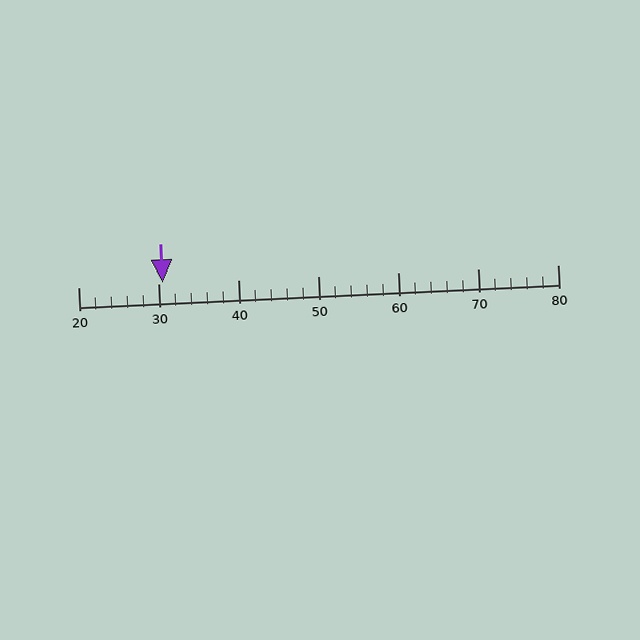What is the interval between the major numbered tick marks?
The major tick marks are spaced 10 units apart.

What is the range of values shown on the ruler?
The ruler shows values from 20 to 80.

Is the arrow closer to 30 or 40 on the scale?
The arrow is closer to 30.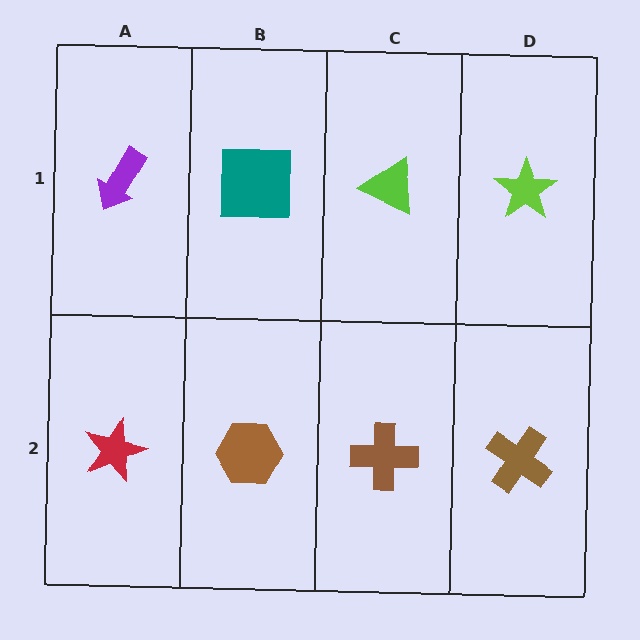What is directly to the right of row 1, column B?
A lime triangle.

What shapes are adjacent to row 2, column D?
A lime star (row 1, column D), a brown cross (row 2, column C).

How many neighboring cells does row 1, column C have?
3.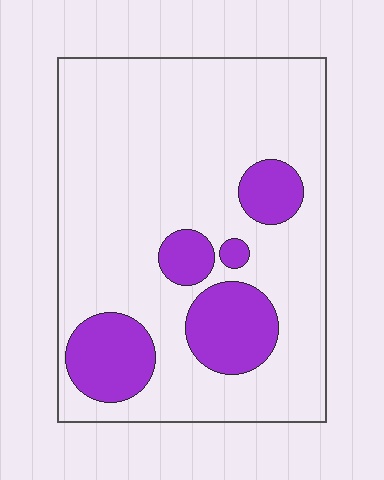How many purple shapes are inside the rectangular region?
5.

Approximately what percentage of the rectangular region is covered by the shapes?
Approximately 20%.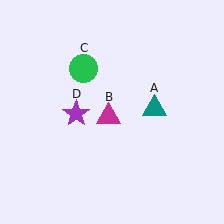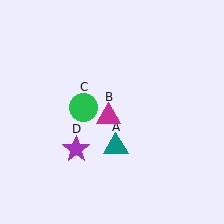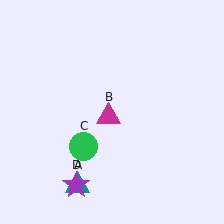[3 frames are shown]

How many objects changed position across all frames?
3 objects changed position: teal triangle (object A), green circle (object C), purple star (object D).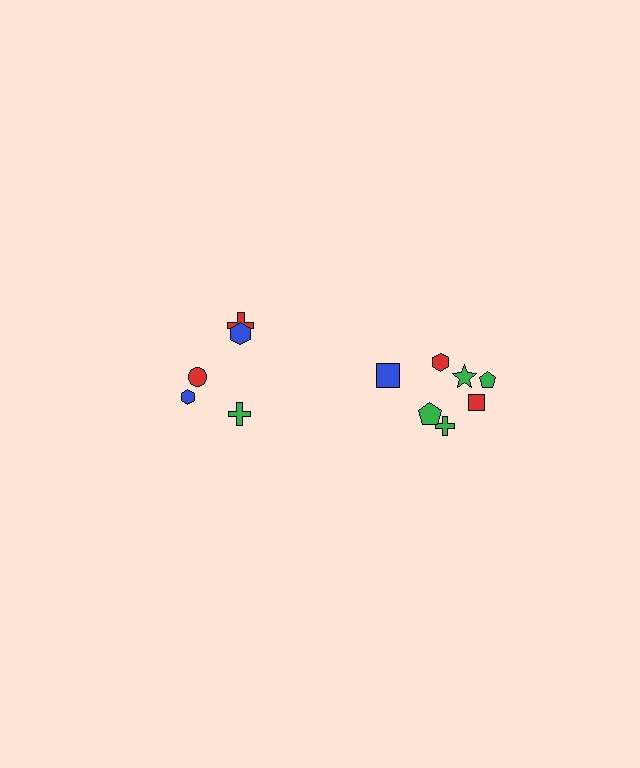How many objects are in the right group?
There are 7 objects.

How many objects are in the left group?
There are 5 objects.